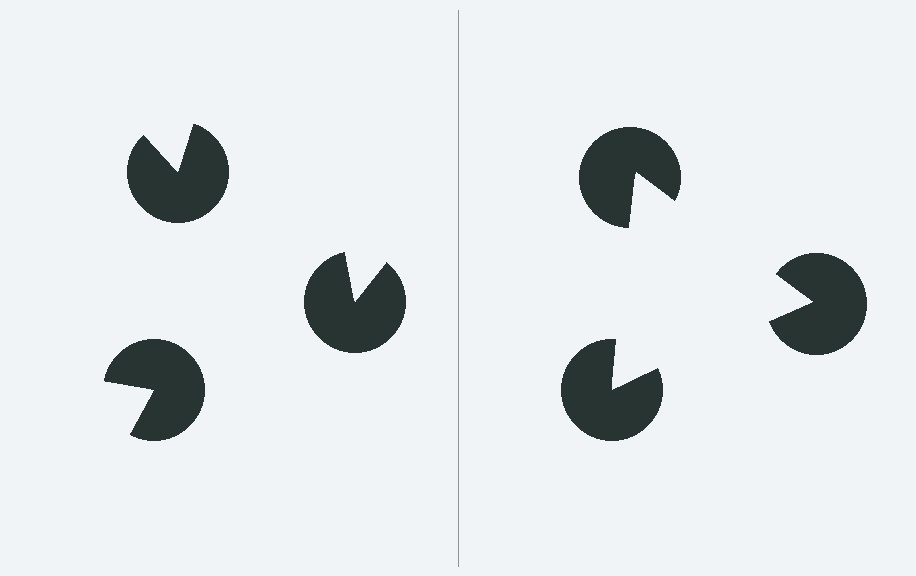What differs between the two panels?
The pac-man discs are positioned identically on both sides; only the wedge orientations differ. On the right they align to a triangle; on the left they are misaligned.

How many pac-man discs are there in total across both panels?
6 — 3 on each side.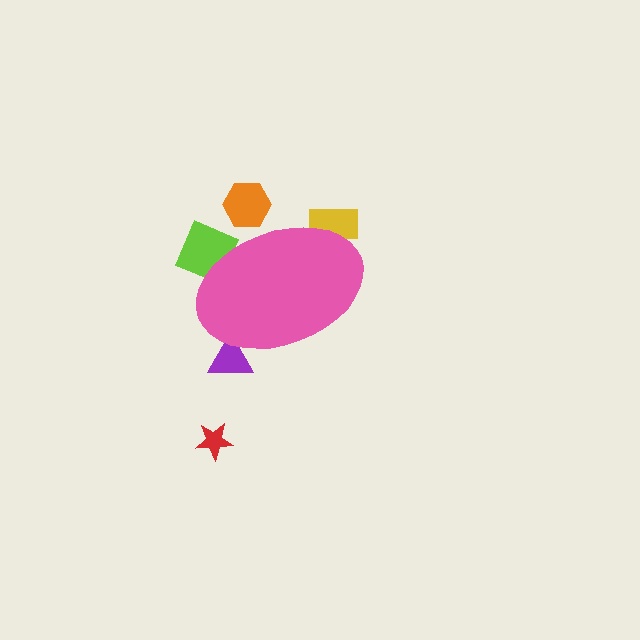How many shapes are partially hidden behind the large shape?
4 shapes are partially hidden.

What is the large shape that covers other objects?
A pink ellipse.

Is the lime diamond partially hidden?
Yes, the lime diamond is partially hidden behind the pink ellipse.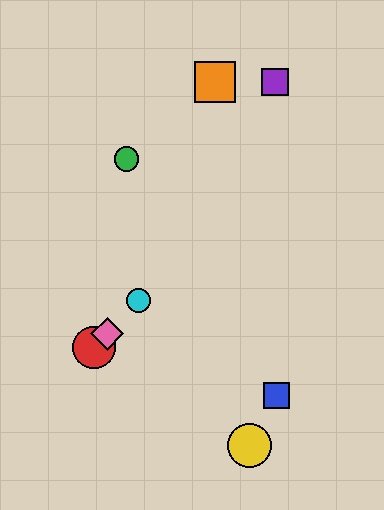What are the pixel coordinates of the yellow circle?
The yellow circle is at (250, 446).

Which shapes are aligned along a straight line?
The red circle, the cyan circle, the pink diamond are aligned along a straight line.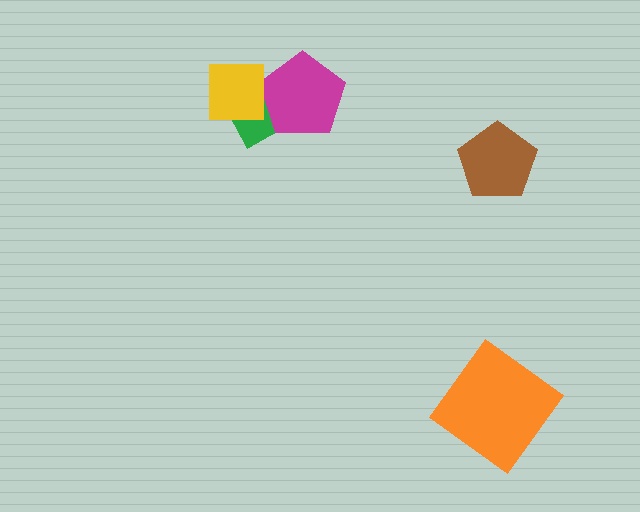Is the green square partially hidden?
Yes, it is partially covered by another shape.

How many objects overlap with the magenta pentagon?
1 object overlaps with the magenta pentagon.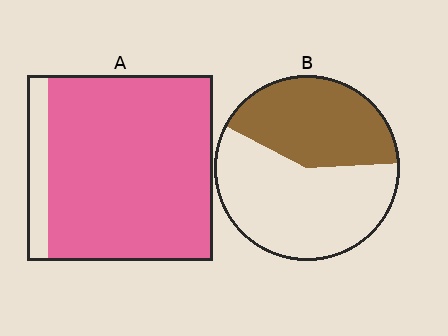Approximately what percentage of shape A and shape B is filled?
A is approximately 90% and B is approximately 40%.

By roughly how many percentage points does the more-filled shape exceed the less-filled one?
By roughly 45 percentage points (A over B).